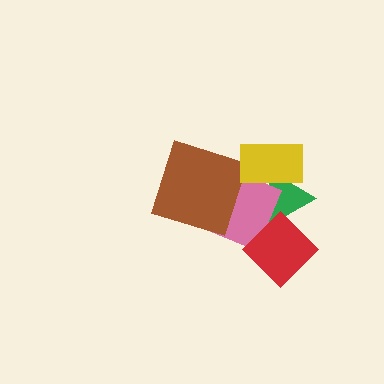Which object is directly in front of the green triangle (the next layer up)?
The pink diamond is directly in front of the green triangle.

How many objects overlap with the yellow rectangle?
2 objects overlap with the yellow rectangle.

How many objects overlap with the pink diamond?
4 objects overlap with the pink diamond.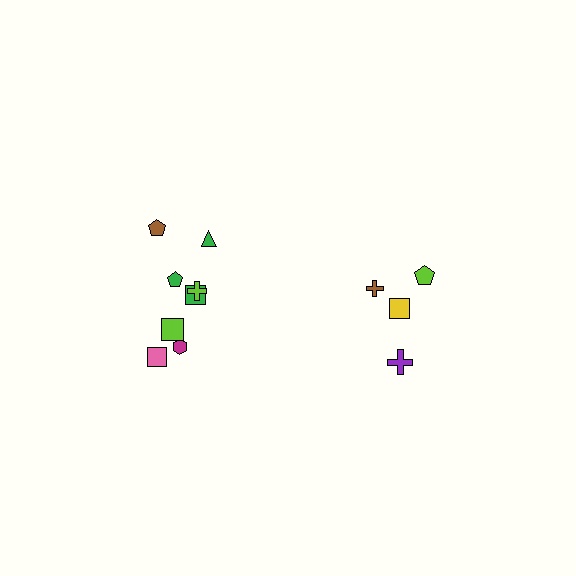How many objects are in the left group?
There are 8 objects.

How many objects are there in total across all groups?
There are 12 objects.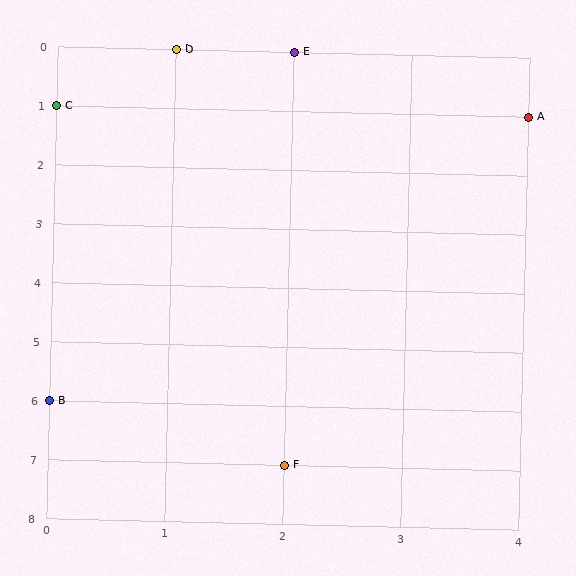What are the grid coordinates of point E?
Point E is at grid coordinates (2, 0).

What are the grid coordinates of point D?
Point D is at grid coordinates (1, 0).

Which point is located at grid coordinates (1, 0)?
Point D is at (1, 0).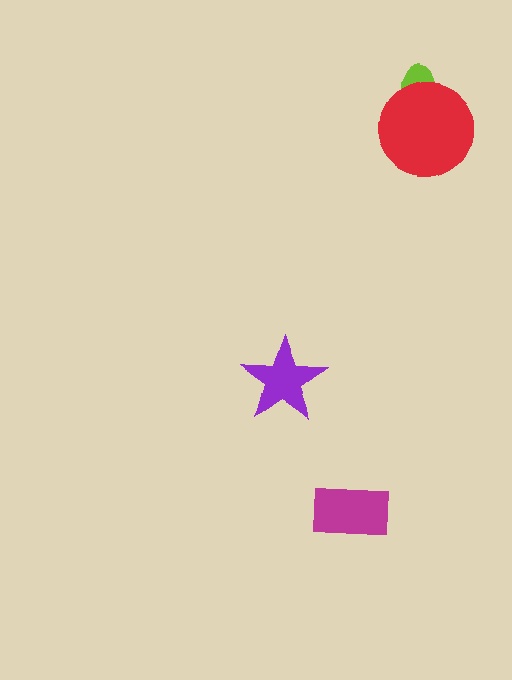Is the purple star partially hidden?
No, no other shape covers it.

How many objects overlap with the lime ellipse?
1 object overlaps with the lime ellipse.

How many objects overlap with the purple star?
0 objects overlap with the purple star.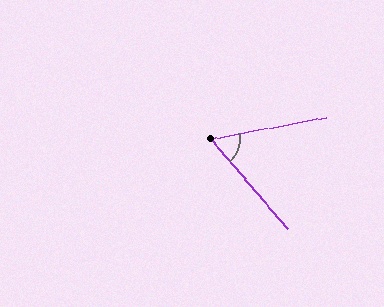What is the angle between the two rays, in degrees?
Approximately 60 degrees.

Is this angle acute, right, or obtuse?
It is acute.